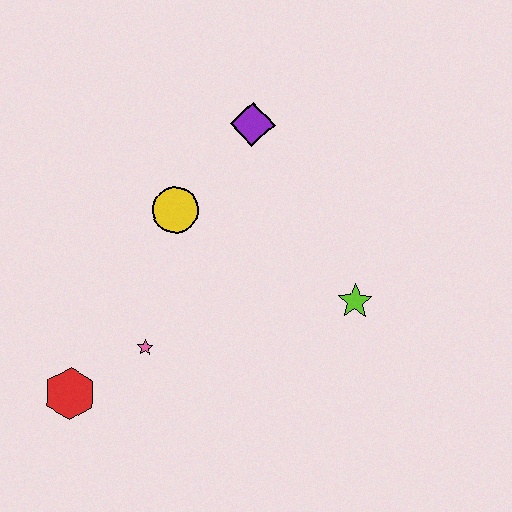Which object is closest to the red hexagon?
The pink star is closest to the red hexagon.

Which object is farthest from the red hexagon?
The purple diamond is farthest from the red hexagon.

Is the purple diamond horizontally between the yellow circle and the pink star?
No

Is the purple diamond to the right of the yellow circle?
Yes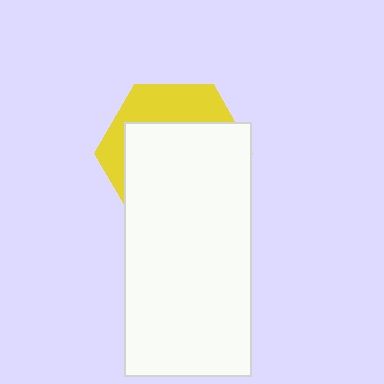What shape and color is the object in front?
The object in front is a white rectangle.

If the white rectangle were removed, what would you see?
You would see the complete yellow hexagon.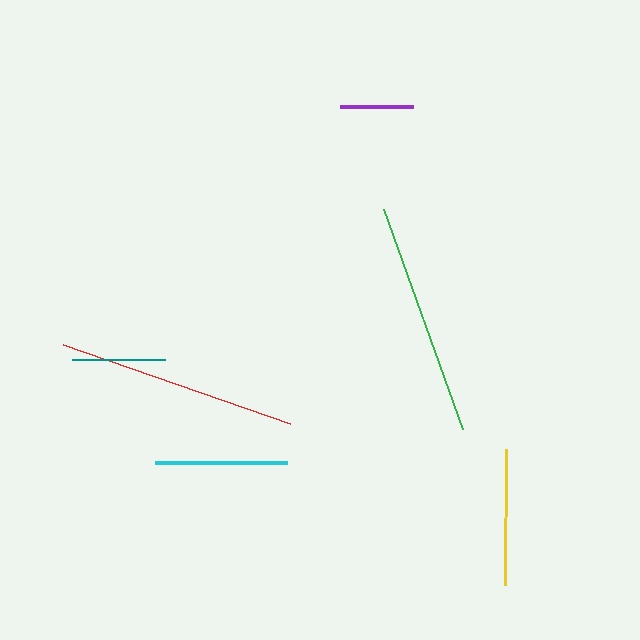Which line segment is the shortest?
The purple line is the shortest at approximately 73 pixels.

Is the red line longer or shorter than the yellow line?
The red line is longer than the yellow line.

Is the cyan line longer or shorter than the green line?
The green line is longer than the cyan line.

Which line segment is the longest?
The red line is the longest at approximately 240 pixels.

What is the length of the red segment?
The red segment is approximately 240 pixels long.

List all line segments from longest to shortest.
From longest to shortest: red, green, yellow, cyan, teal, purple.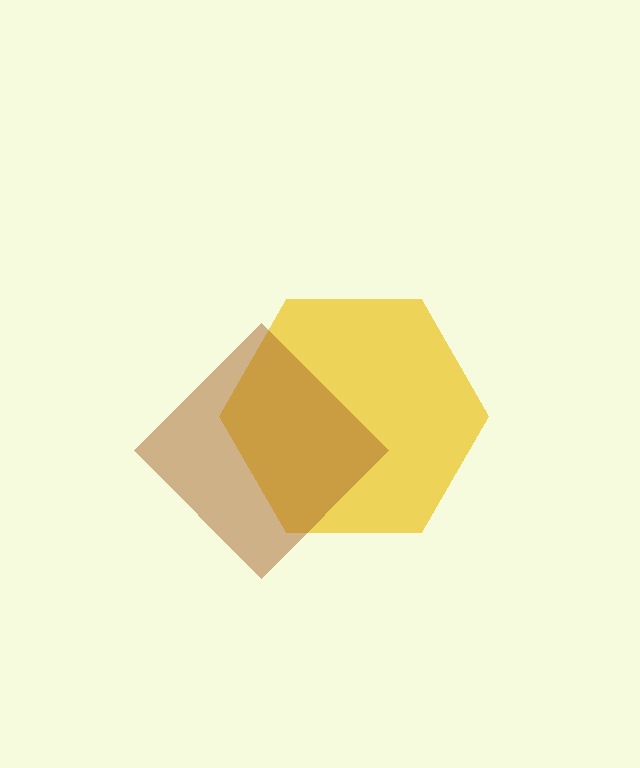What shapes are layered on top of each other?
The layered shapes are: a yellow hexagon, a brown diamond.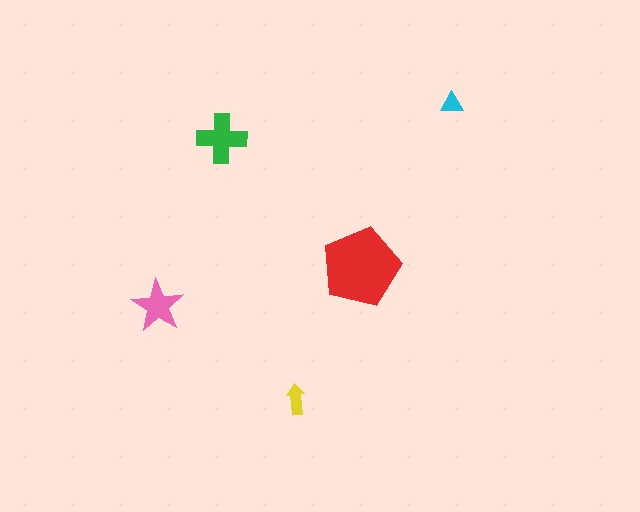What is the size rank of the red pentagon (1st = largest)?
1st.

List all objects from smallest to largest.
The cyan triangle, the yellow arrow, the pink star, the green cross, the red pentagon.